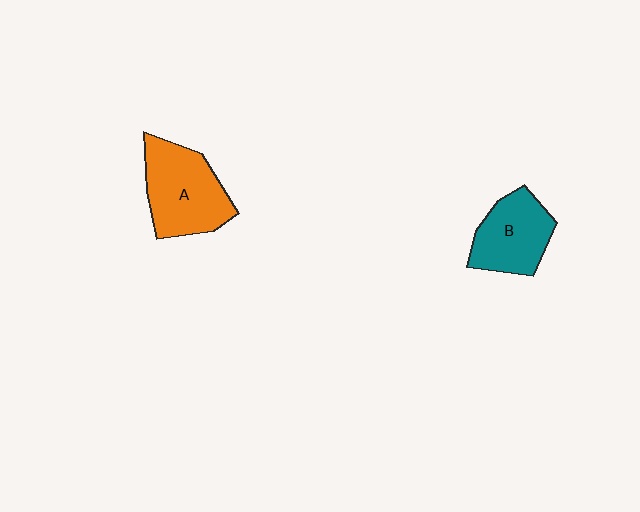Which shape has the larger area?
Shape A (orange).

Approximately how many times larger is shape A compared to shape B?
Approximately 1.3 times.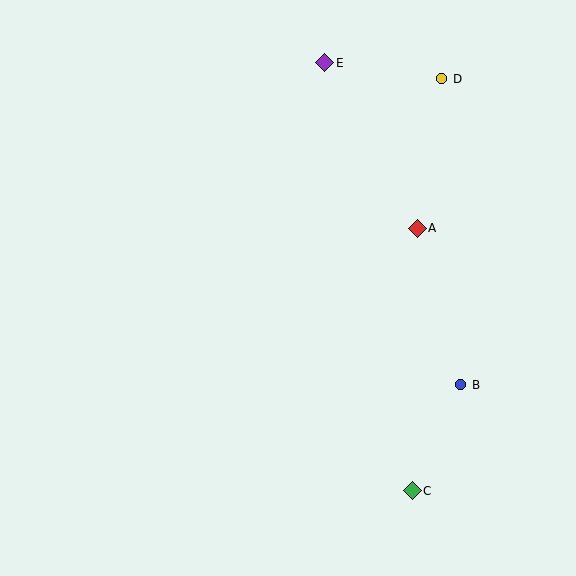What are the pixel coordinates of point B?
Point B is at (461, 385).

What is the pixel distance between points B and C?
The distance between B and C is 117 pixels.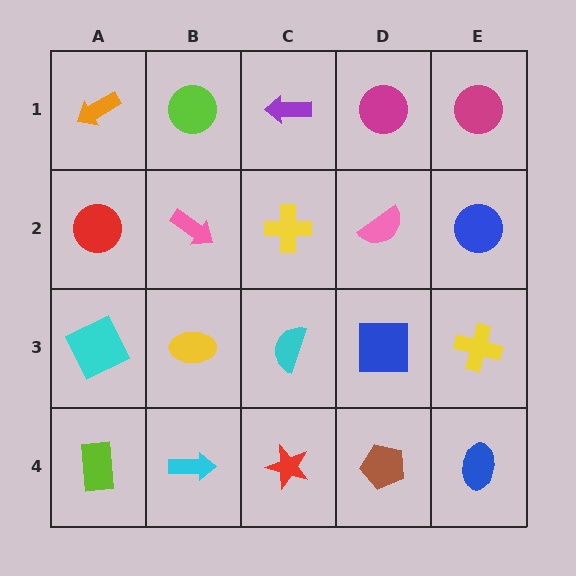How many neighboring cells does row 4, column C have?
3.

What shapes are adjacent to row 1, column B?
A pink arrow (row 2, column B), an orange arrow (row 1, column A), a purple arrow (row 1, column C).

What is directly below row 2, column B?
A yellow ellipse.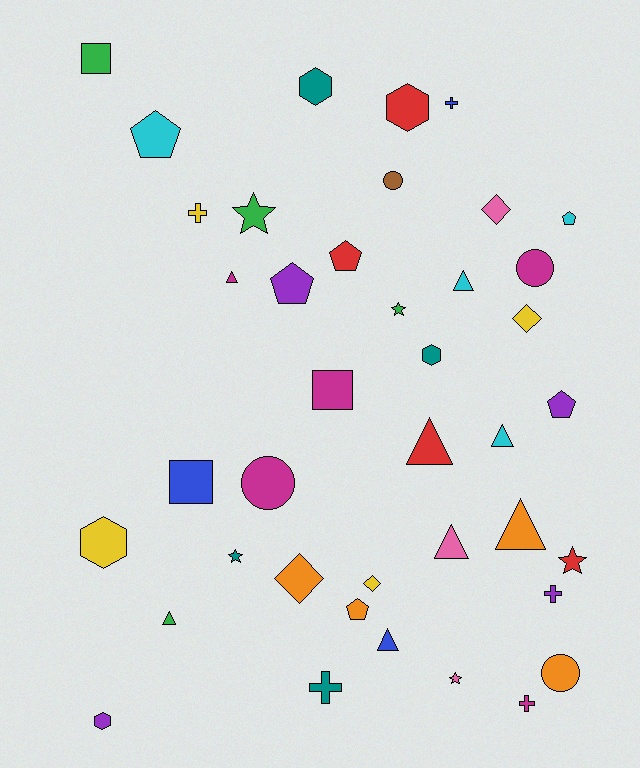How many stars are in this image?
There are 5 stars.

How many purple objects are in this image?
There are 4 purple objects.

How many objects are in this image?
There are 40 objects.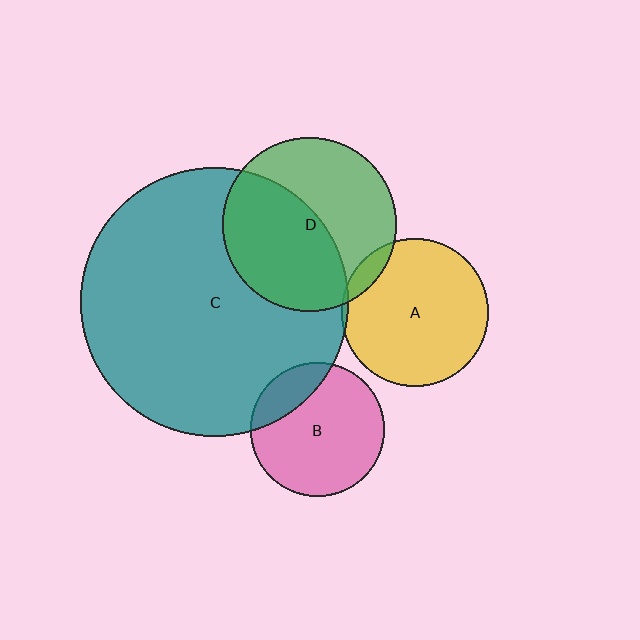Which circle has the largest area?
Circle C (teal).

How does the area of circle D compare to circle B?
Approximately 1.7 times.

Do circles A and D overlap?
Yes.